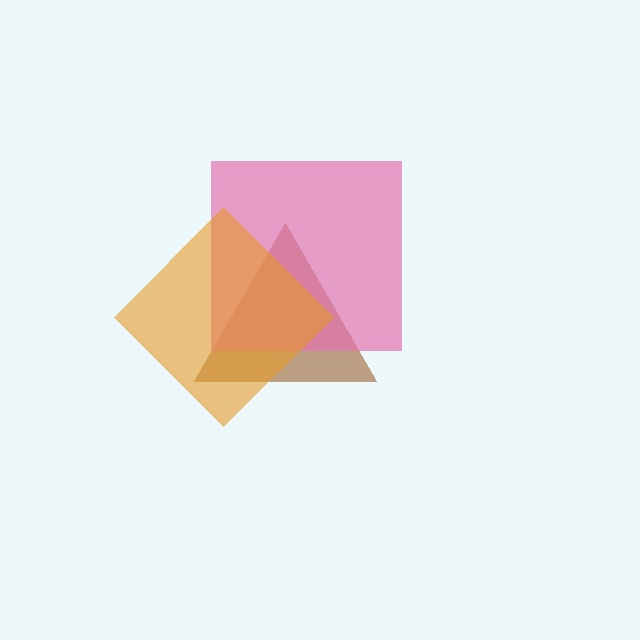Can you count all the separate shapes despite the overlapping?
Yes, there are 3 separate shapes.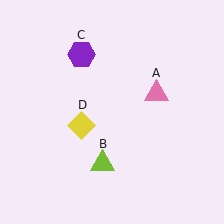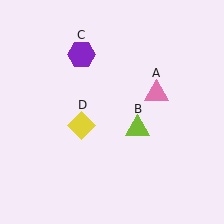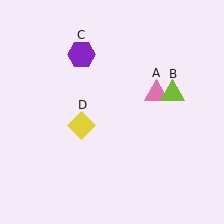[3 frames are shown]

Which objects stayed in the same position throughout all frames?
Pink triangle (object A) and purple hexagon (object C) and yellow diamond (object D) remained stationary.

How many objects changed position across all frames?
1 object changed position: lime triangle (object B).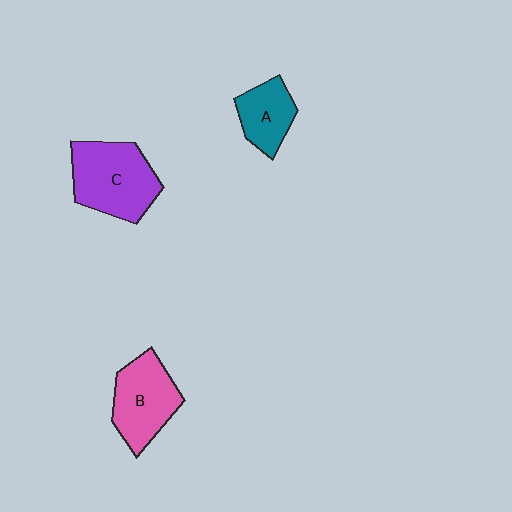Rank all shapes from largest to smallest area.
From largest to smallest: C (purple), B (pink), A (teal).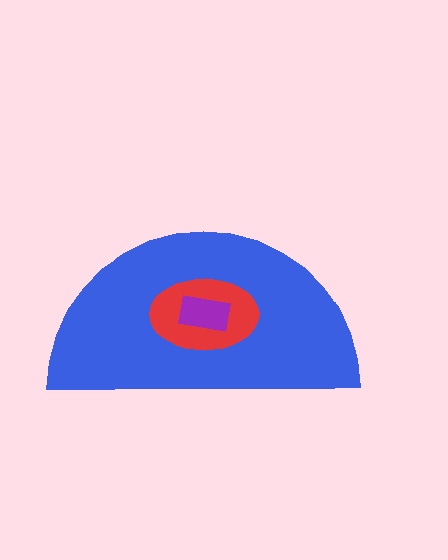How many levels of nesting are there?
3.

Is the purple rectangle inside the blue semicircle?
Yes.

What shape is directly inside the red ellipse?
The purple rectangle.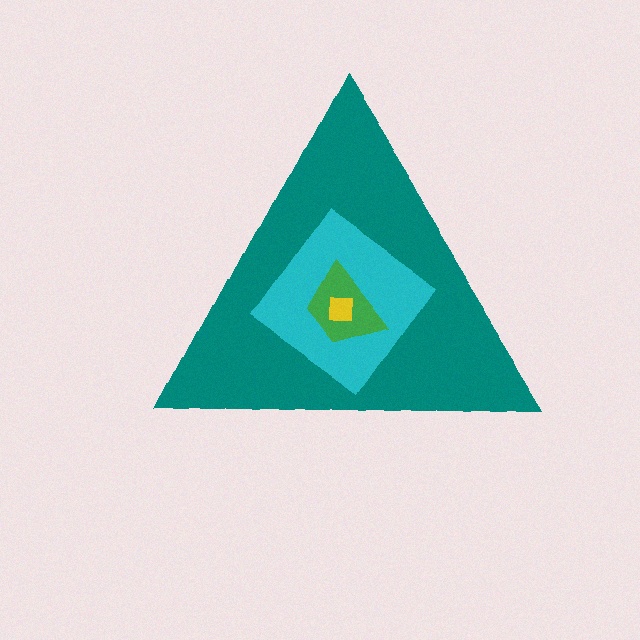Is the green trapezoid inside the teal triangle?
Yes.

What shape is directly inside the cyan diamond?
The green trapezoid.